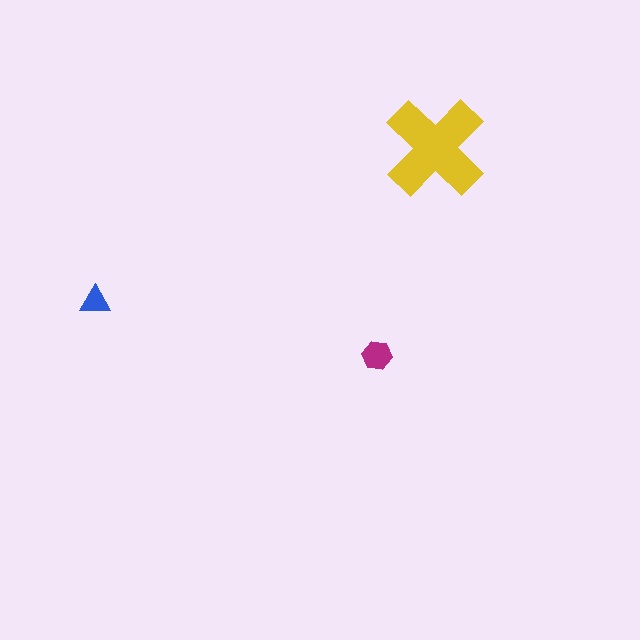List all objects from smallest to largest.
The blue triangle, the magenta hexagon, the yellow cross.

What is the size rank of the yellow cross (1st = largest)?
1st.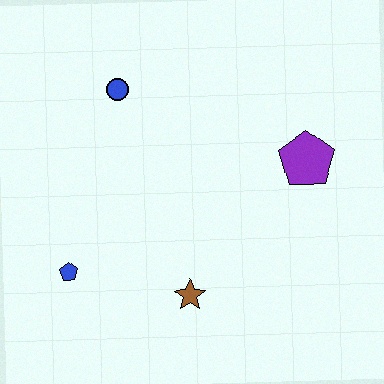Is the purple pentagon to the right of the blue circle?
Yes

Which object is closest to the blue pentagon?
The brown star is closest to the blue pentagon.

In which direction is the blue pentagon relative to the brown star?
The blue pentagon is to the left of the brown star.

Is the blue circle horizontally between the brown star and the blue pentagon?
Yes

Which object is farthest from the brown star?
The blue circle is farthest from the brown star.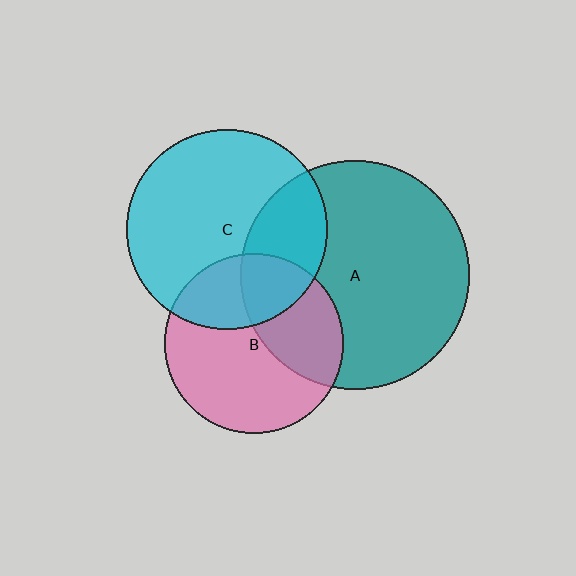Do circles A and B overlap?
Yes.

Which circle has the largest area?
Circle A (teal).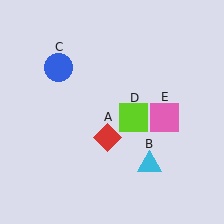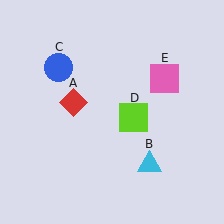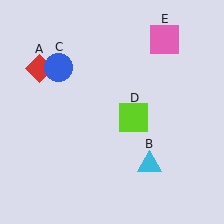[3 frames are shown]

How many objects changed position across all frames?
2 objects changed position: red diamond (object A), pink square (object E).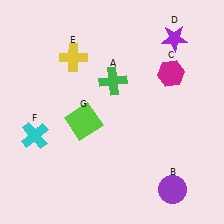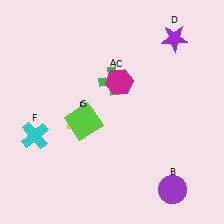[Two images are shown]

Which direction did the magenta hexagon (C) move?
The magenta hexagon (C) moved left.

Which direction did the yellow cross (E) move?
The yellow cross (E) moved down.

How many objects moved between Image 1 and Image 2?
2 objects moved between the two images.